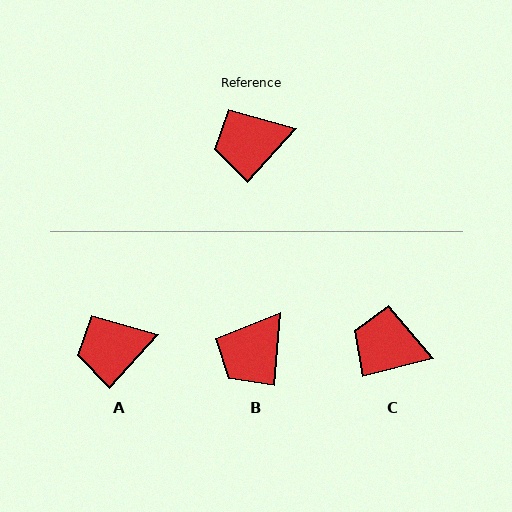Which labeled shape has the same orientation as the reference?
A.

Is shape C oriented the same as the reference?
No, it is off by about 34 degrees.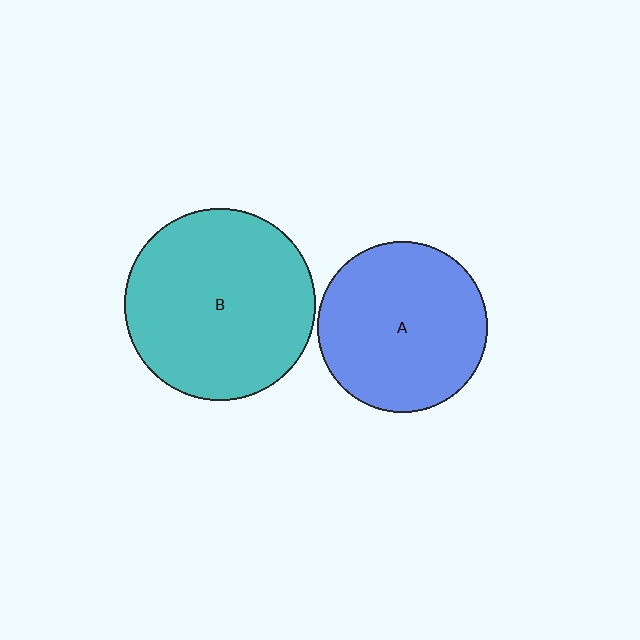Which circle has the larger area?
Circle B (teal).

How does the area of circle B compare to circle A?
Approximately 1.3 times.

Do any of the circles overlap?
No, none of the circles overlap.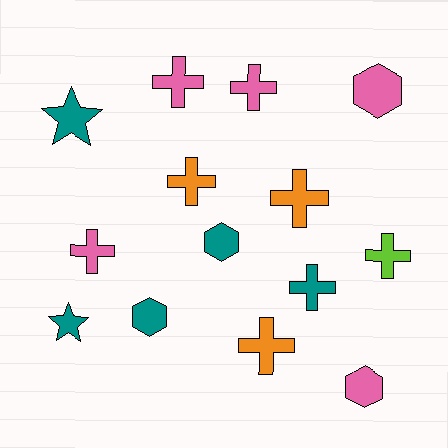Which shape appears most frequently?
Cross, with 8 objects.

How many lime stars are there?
There are no lime stars.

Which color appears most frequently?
Teal, with 5 objects.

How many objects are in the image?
There are 14 objects.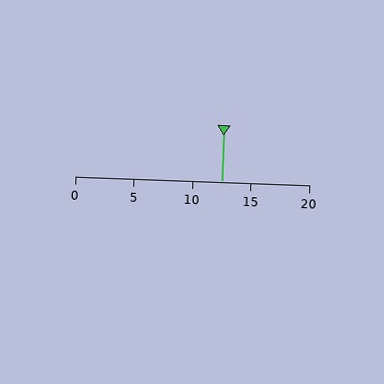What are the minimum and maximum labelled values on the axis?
The axis runs from 0 to 20.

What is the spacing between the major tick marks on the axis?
The major ticks are spaced 5 apart.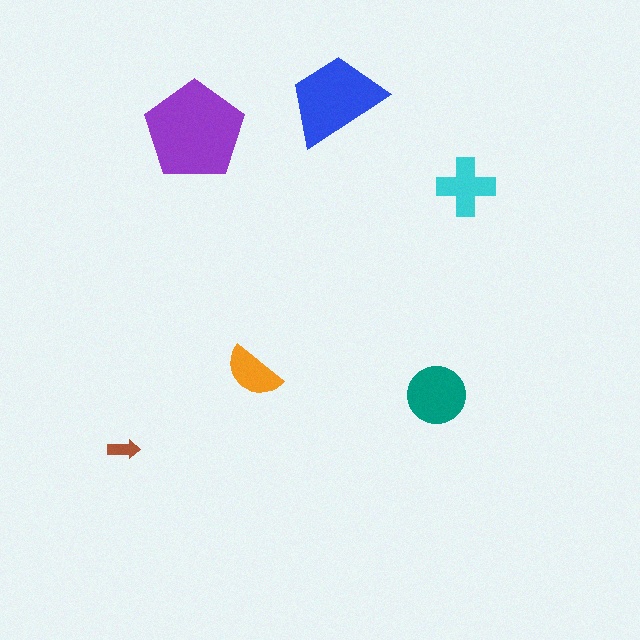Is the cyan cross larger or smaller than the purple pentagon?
Smaller.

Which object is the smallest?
The brown arrow.